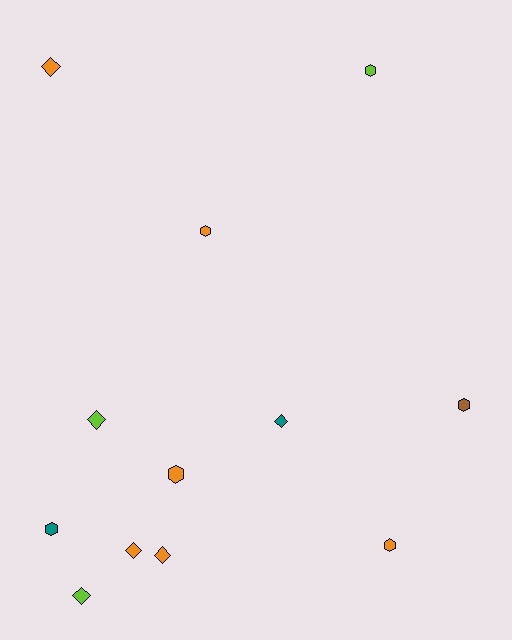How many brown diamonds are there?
There are no brown diamonds.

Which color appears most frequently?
Orange, with 6 objects.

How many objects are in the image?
There are 12 objects.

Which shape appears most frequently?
Diamond, with 6 objects.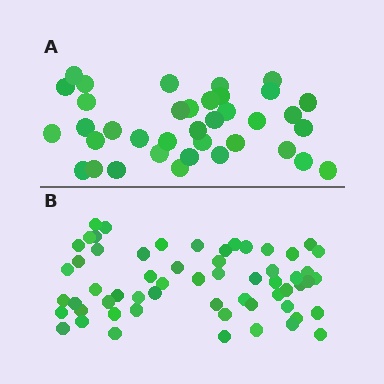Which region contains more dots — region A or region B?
Region B (the bottom region) has more dots.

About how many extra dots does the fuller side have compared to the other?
Region B has approximately 20 more dots than region A.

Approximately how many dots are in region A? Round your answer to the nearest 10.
About 40 dots. (The exact count is 37, which rounds to 40.)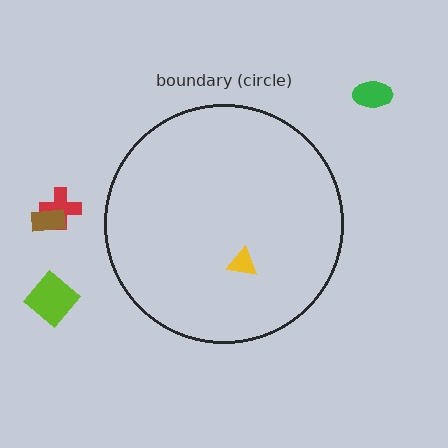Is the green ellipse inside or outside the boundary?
Outside.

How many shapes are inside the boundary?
1 inside, 4 outside.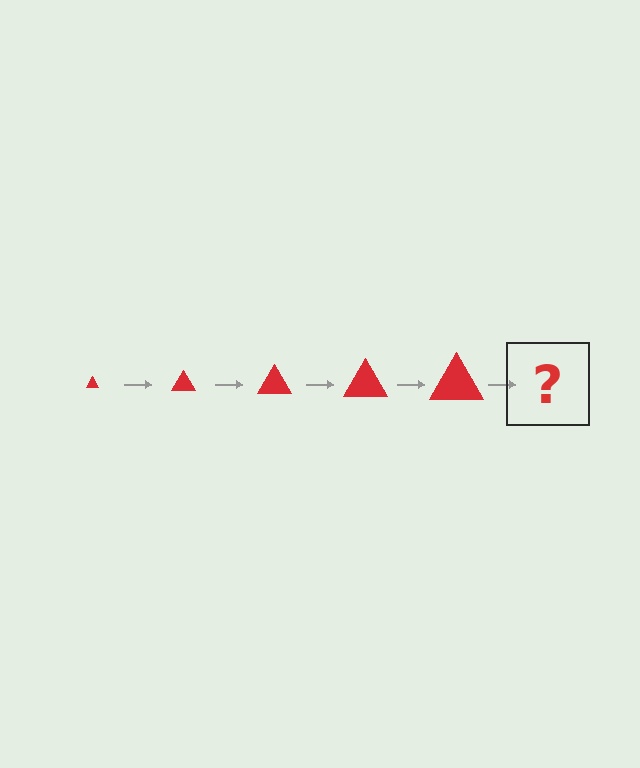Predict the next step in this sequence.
The next step is a red triangle, larger than the previous one.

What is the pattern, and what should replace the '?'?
The pattern is that the triangle gets progressively larger each step. The '?' should be a red triangle, larger than the previous one.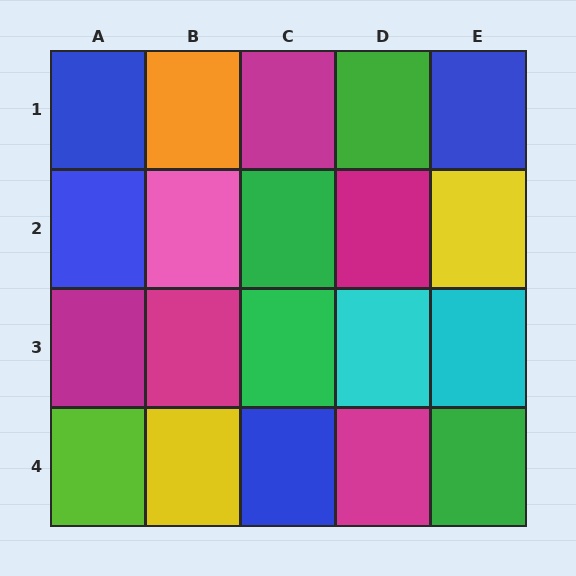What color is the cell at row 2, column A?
Blue.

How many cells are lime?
1 cell is lime.